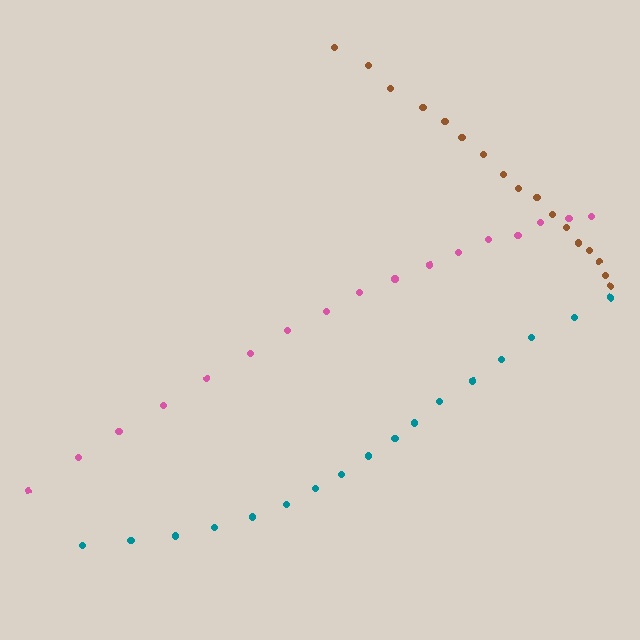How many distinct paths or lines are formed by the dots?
There are 3 distinct paths.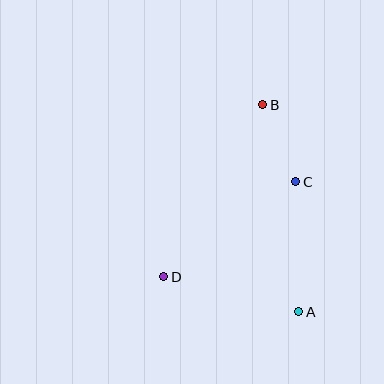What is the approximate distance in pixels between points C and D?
The distance between C and D is approximately 163 pixels.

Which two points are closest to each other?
Points B and C are closest to each other.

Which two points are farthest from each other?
Points A and B are farthest from each other.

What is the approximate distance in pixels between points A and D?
The distance between A and D is approximately 139 pixels.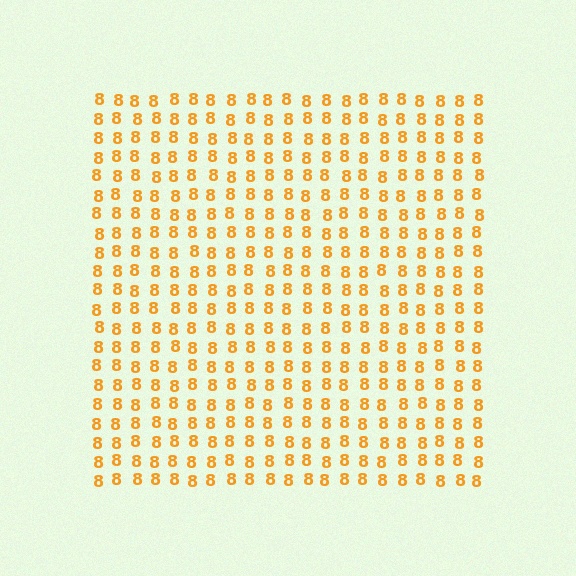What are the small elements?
The small elements are digit 8's.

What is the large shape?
The large shape is a square.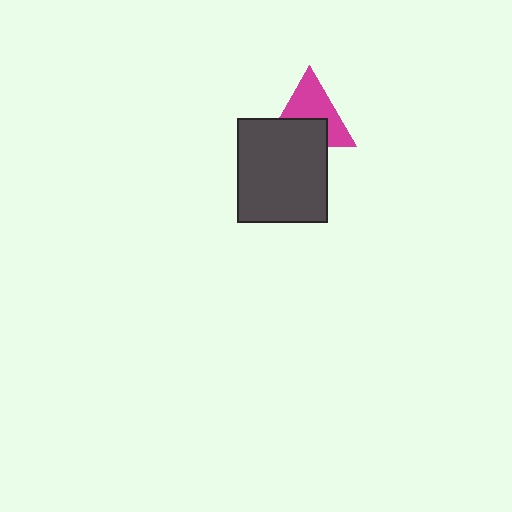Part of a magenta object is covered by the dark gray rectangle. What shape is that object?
It is a triangle.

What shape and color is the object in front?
The object in front is a dark gray rectangle.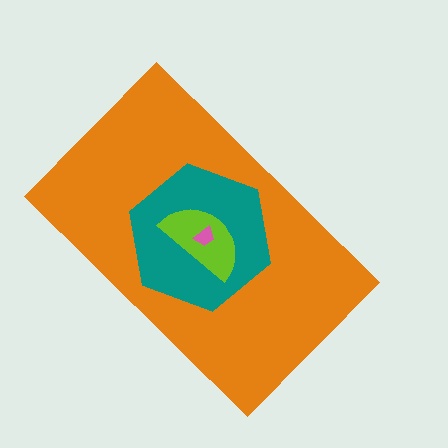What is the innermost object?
The pink trapezoid.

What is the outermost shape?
The orange rectangle.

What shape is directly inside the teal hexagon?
The lime semicircle.